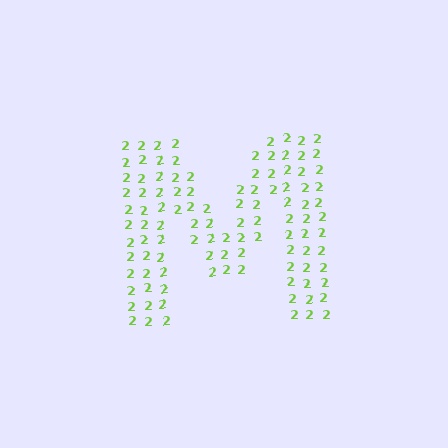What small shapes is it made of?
It is made of small digit 2's.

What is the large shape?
The large shape is the letter M.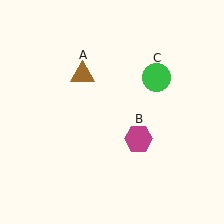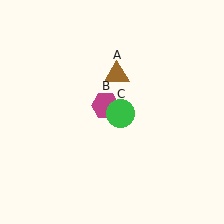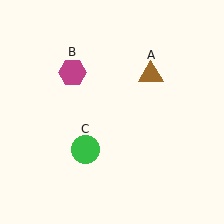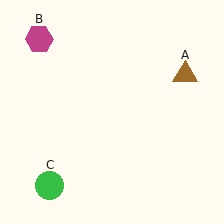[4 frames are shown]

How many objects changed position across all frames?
3 objects changed position: brown triangle (object A), magenta hexagon (object B), green circle (object C).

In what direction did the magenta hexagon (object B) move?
The magenta hexagon (object B) moved up and to the left.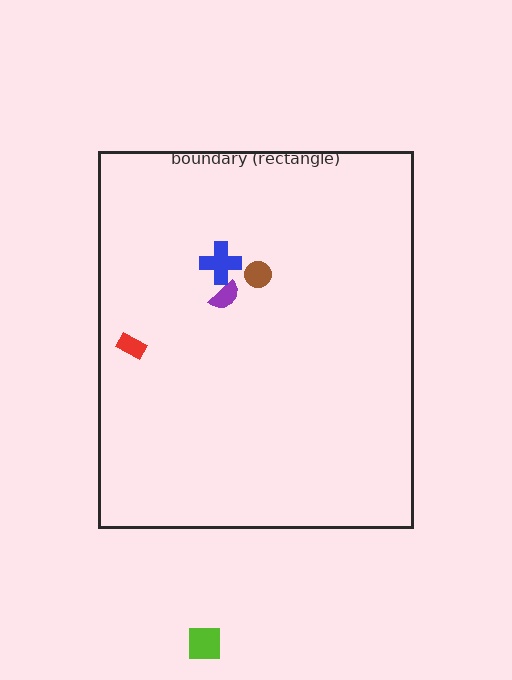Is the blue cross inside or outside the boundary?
Inside.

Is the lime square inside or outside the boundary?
Outside.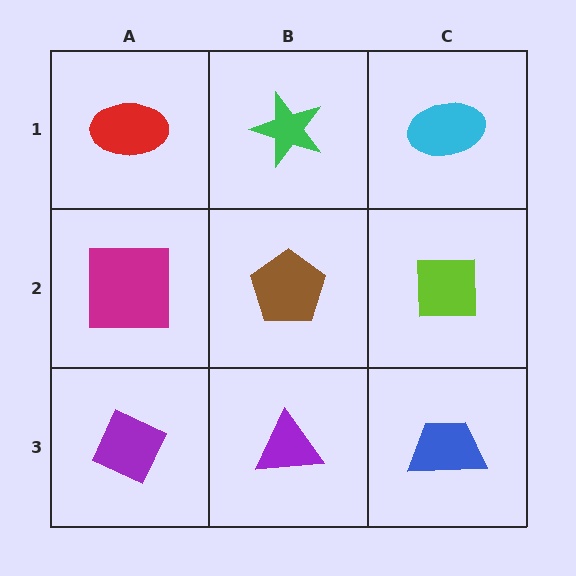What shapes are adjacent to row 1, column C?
A lime square (row 2, column C), a green star (row 1, column B).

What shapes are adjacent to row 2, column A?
A red ellipse (row 1, column A), a purple diamond (row 3, column A), a brown pentagon (row 2, column B).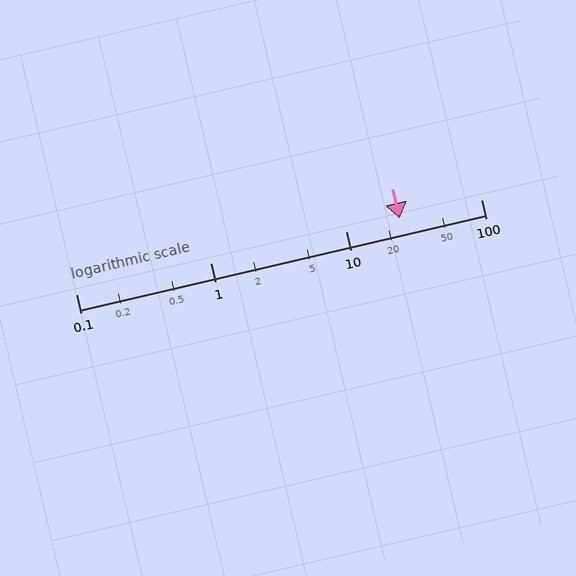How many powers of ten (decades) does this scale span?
The scale spans 3 decades, from 0.1 to 100.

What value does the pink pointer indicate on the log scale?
The pointer indicates approximately 25.